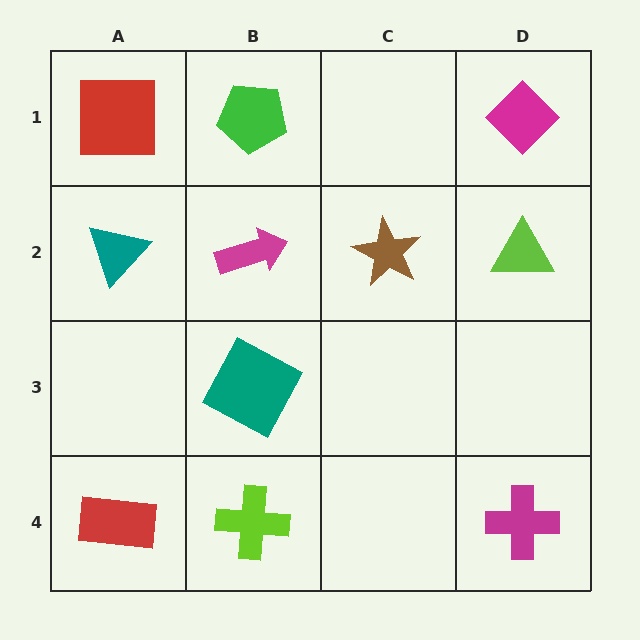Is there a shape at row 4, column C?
No, that cell is empty.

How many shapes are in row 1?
3 shapes.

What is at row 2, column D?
A lime triangle.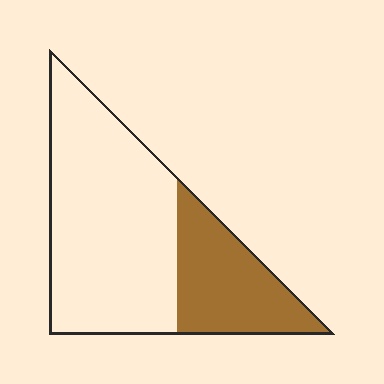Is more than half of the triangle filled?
No.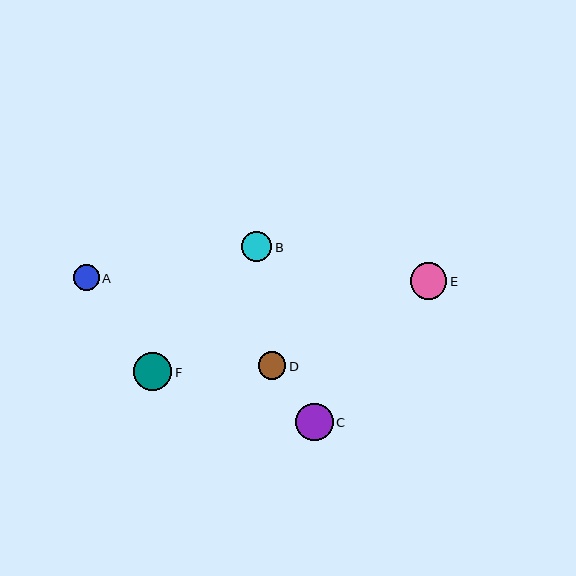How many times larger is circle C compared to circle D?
Circle C is approximately 1.4 times the size of circle D.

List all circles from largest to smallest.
From largest to smallest: F, C, E, B, D, A.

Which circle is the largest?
Circle F is the largest with a size of approximately 38 pixels.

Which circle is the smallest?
Circle A is the smallest with a size of approximately 26 pixels.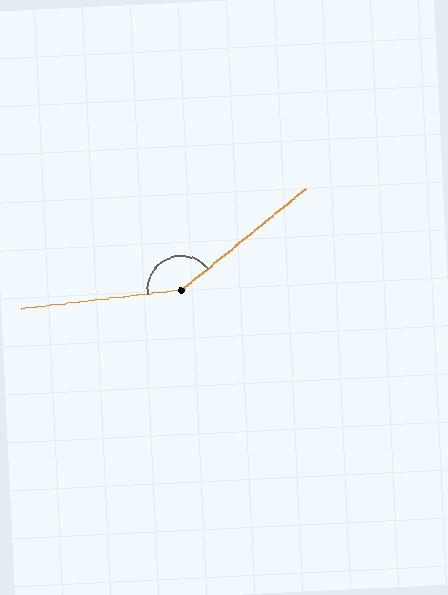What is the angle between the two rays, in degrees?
Approximately 147 degrees.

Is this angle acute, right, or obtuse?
It is obtuse.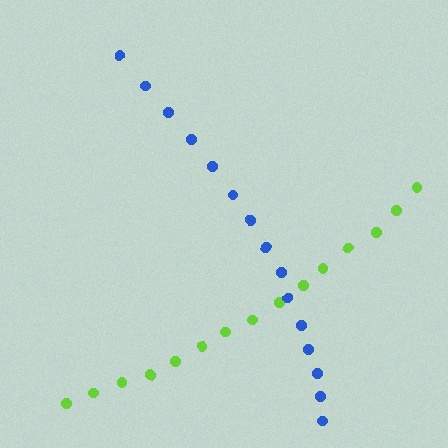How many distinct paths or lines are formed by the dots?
There are 2 distinct paths.